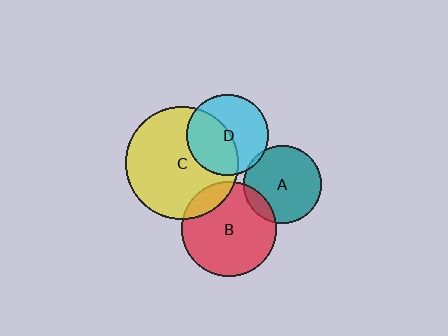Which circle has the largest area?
Circle C (yellow).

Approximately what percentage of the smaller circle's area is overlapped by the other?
Approximately 15%.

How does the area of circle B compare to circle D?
Approximately 1.4 times.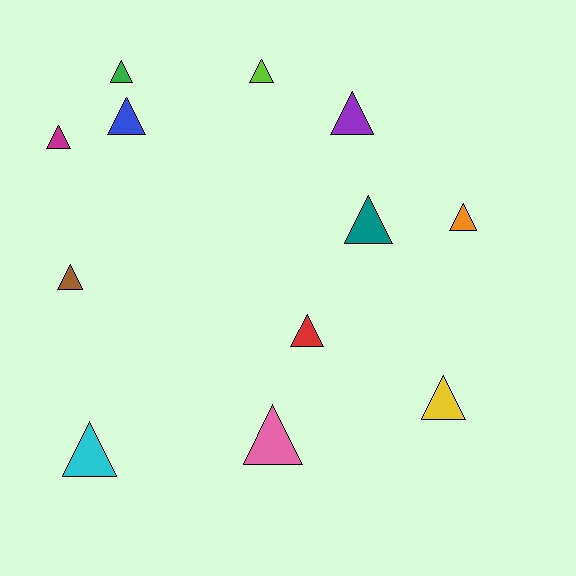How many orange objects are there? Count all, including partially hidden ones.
There is 1 orange object.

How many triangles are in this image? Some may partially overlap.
There are 12 triangles.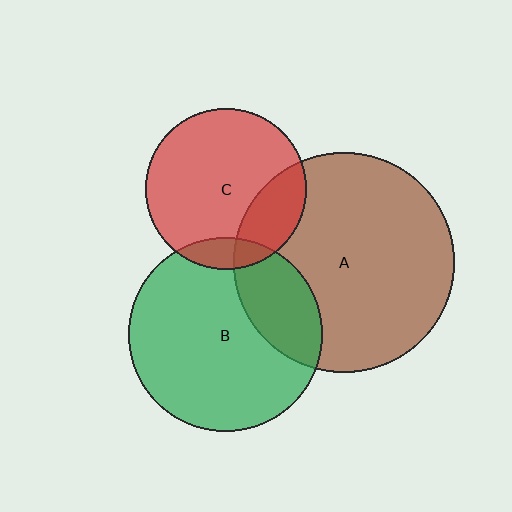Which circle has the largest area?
Circle A (brown).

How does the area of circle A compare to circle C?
Approximately 1.9 times.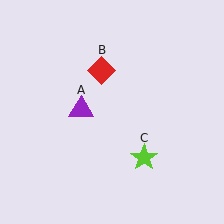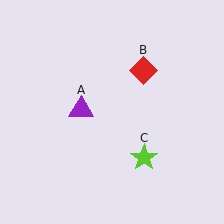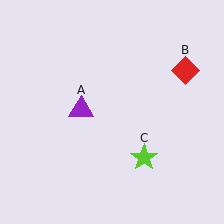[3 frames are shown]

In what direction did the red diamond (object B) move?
The red diamond (object B) moved right.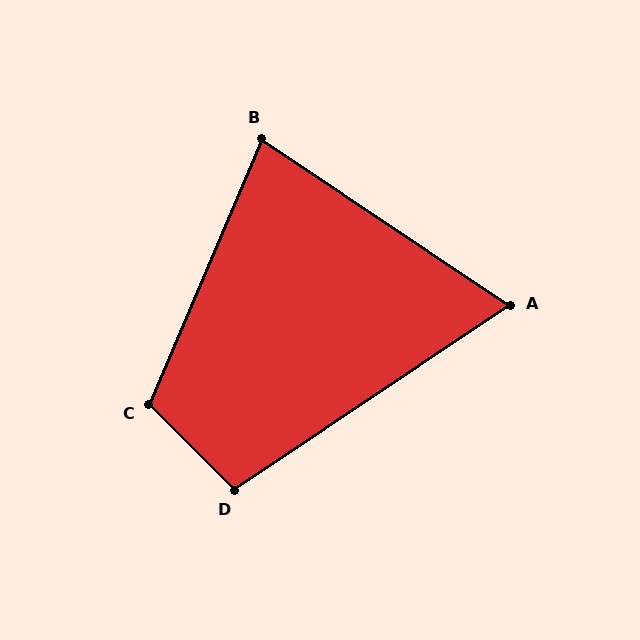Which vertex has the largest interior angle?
C, at approximately 112 degrees.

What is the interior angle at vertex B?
Approximately 79 degrees (acute).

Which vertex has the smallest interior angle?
A, at approximately 68 degrees.